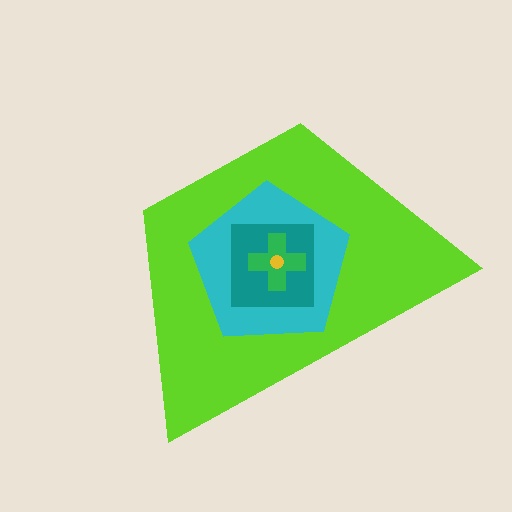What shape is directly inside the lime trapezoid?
The cyan pentagon.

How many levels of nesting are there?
5.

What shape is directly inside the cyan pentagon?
The teal square.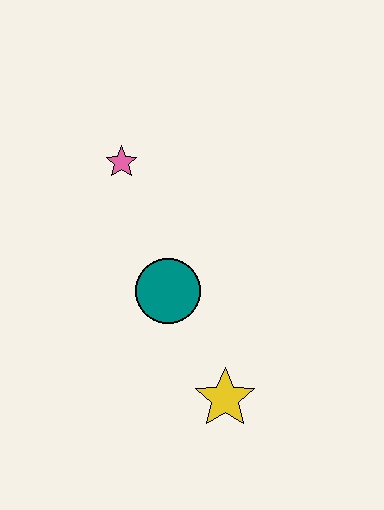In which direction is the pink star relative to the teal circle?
The pink star is above the teal circle.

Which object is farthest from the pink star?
The yellow star is farthest from the pink star.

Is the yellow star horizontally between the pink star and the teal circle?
No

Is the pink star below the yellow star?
No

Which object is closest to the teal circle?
The yellow star is closest to the teal circle.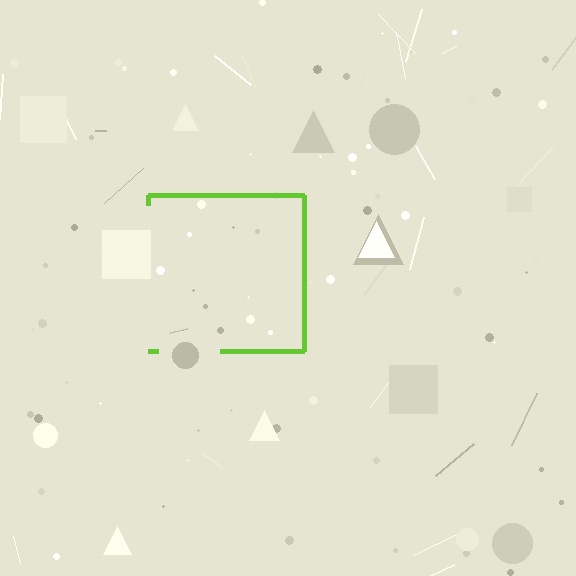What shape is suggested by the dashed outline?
The dashed outline suggests a square.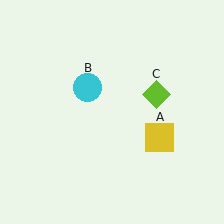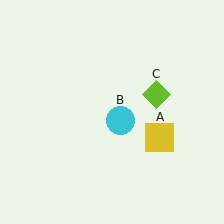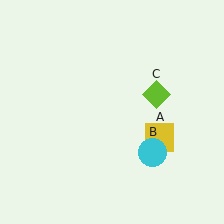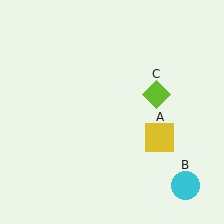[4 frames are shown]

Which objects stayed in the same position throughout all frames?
Yellow square (object A) and lime diamond (object C) remained stationary.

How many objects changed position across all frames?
1 object changed position: cyan circle (object B).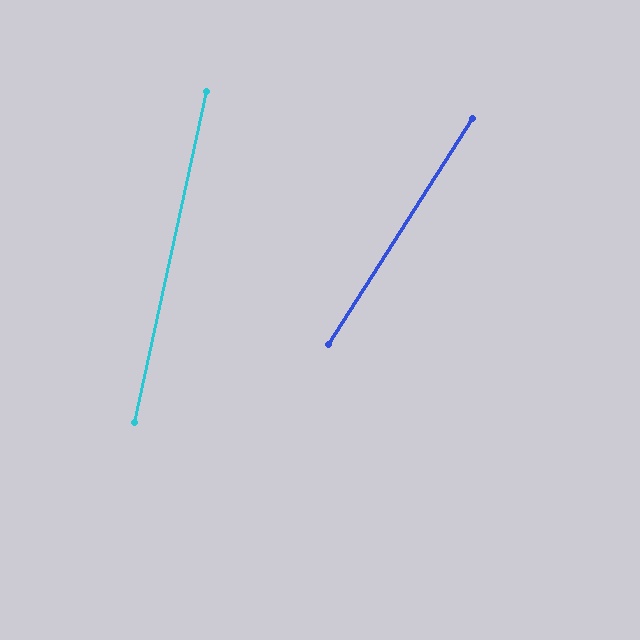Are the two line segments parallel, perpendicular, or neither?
Neither parallel nor perpendicular — they differ by about 20°.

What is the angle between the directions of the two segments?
Approximately 20 degrees.